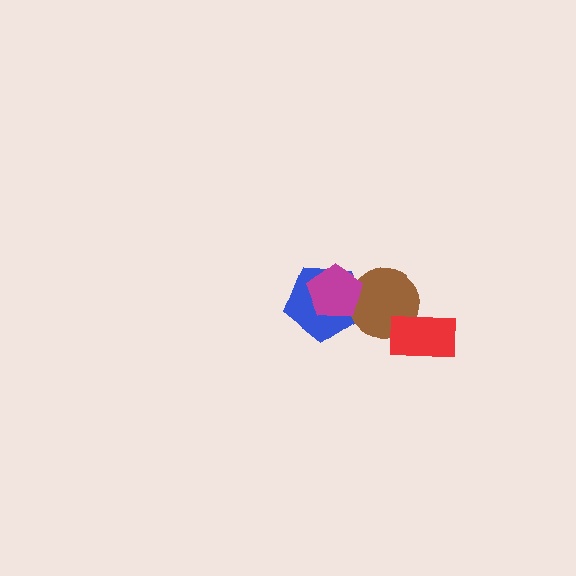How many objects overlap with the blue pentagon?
2 objects overlap with the blue pentagon.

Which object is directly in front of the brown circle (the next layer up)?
The magenta pentagon is directly in front of the brown circle.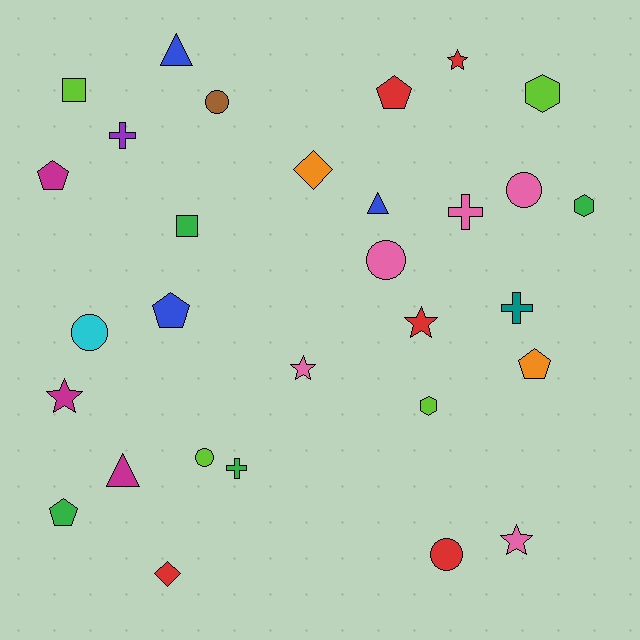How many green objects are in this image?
There are 4 green objects.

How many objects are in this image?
There are 30 objects.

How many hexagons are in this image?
There are 3 hexagons.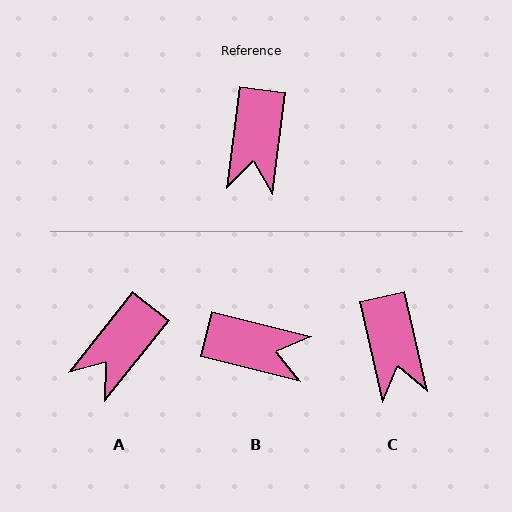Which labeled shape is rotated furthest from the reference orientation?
B, about 83 degrees away.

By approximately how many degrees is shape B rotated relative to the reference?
Approximately 83 degrees counter-clockwise.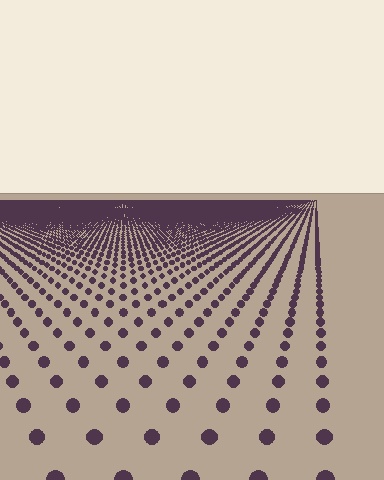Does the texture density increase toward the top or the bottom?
Density increases toward the top.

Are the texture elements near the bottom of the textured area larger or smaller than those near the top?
Larger. Near the bottom, elements are closer to the viewer and appear at a bigger on-screen size.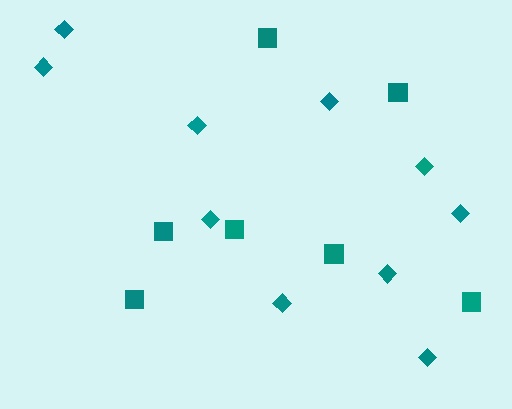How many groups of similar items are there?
There are 2 groups: one group of diamonds (10) and one group of squares (7).